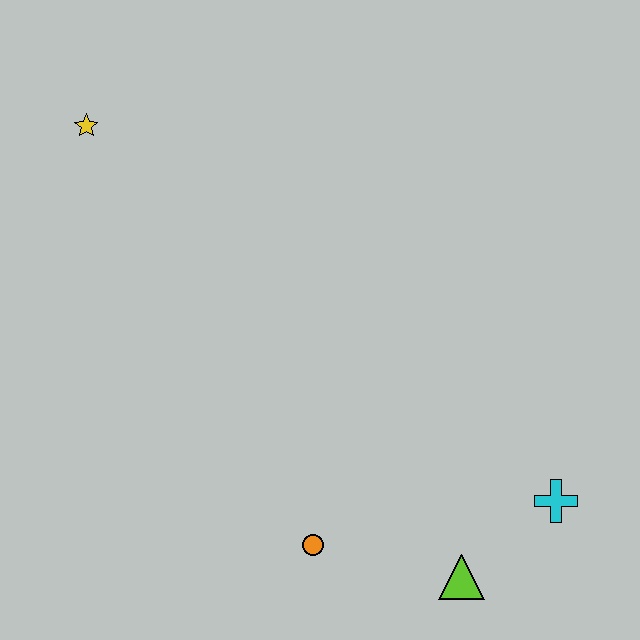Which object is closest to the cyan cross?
The lime triangle is closest to the cyan cross.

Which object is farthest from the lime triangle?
The yellow star is farthest from the lime triangle.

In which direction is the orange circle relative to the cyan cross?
The orange circle is to the left of the cyan cross.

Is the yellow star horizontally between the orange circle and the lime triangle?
No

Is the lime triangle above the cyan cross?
No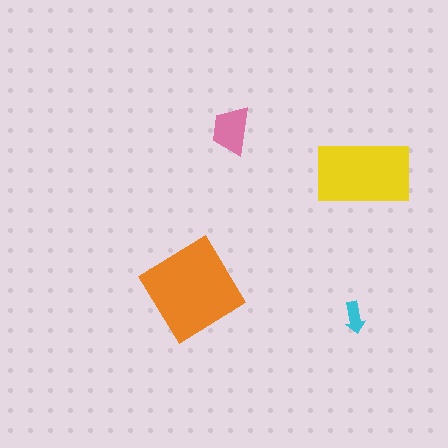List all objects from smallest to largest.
The cyan arrow, the pink trapezoid, the yellow rectangle, the orange diamond.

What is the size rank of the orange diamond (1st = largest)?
1st.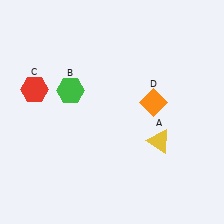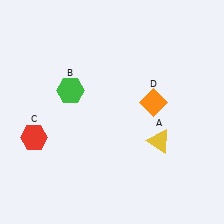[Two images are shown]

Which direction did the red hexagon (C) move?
The red hexagon (C) moved down.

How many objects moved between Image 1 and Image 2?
1 object moved between the two images.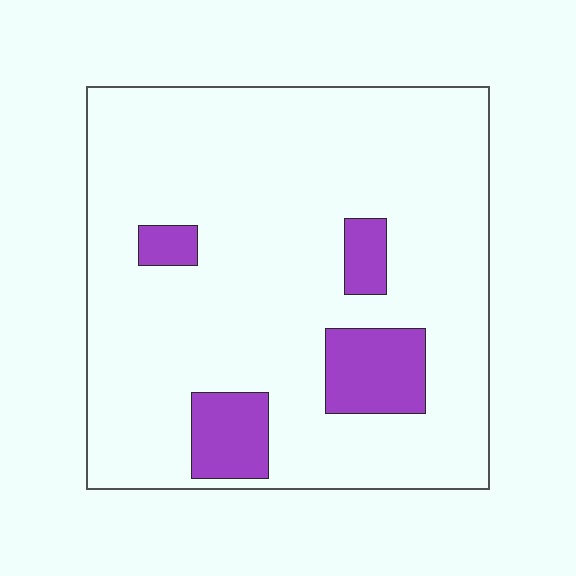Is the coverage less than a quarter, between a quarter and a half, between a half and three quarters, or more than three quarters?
Less than a quarter.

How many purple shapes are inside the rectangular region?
4.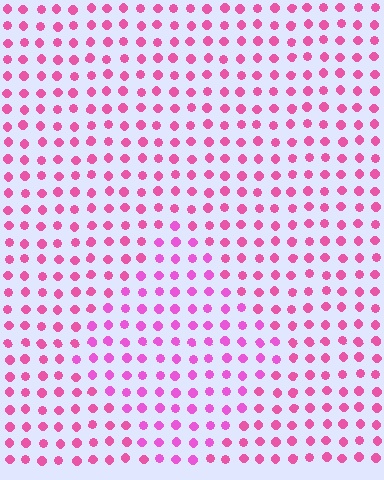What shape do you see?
I see a diamond.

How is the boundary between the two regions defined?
The boundary is defined purely by a slight shift in hue (about 19 degrees). Spacing, size, and orientation are identical on both sides.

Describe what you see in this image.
The image is filled with small pink elements in a uniform arrangement. A diamond-shaped region is visible where the elements are tinted to a slightly different hue, forming a subtle color boundary.